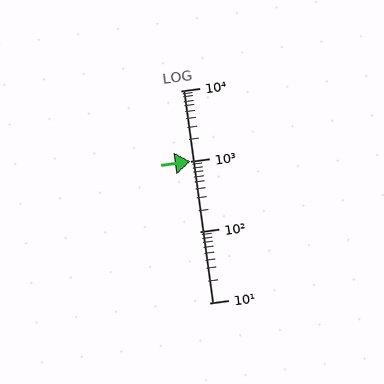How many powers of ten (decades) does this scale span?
The scale spans 3 decades, from 10 to 10000.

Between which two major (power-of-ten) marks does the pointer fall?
The pointer is between 1000 and 10000.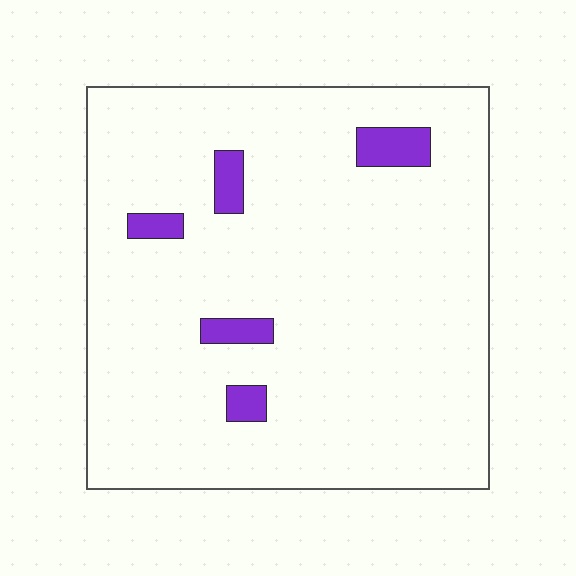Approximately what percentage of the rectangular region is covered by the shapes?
Approximately 5%.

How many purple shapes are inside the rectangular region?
5.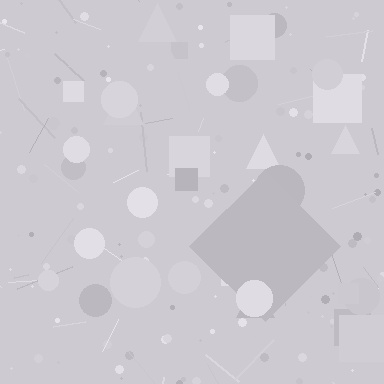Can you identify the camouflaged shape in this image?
The camouflaged shape is a diamond.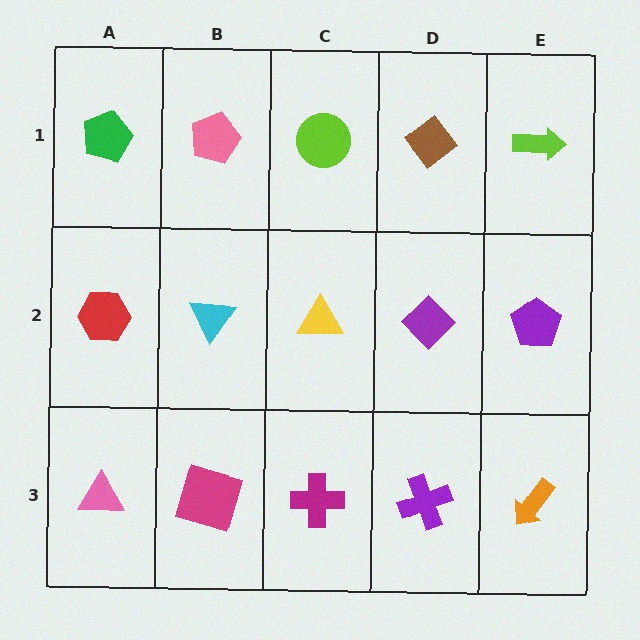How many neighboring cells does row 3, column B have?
3.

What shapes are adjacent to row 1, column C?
A yellow triangle (row 2, column C), a pink pentagon (row 1, column B), a brown diamond (row 1, column D).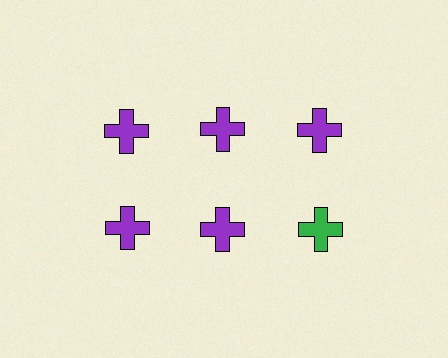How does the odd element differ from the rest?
It has a different color: green instead of purple.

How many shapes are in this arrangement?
There are 6 shapes arranged in a grid pattern.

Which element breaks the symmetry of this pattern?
The green cross in the second row, center column breaks the symmetry. All other shapes are purple crosses.